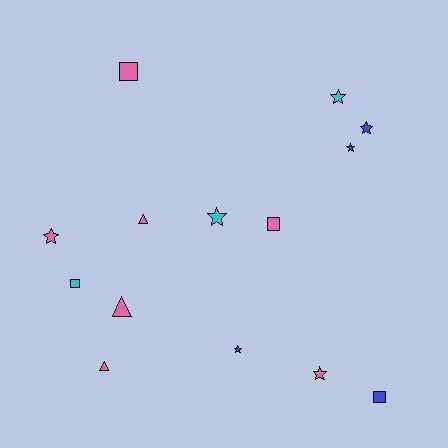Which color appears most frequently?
Pink, with 7 objects.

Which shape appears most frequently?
Star, with 7 objects.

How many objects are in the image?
There are 14 objects.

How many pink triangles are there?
There are 3 pink triangles.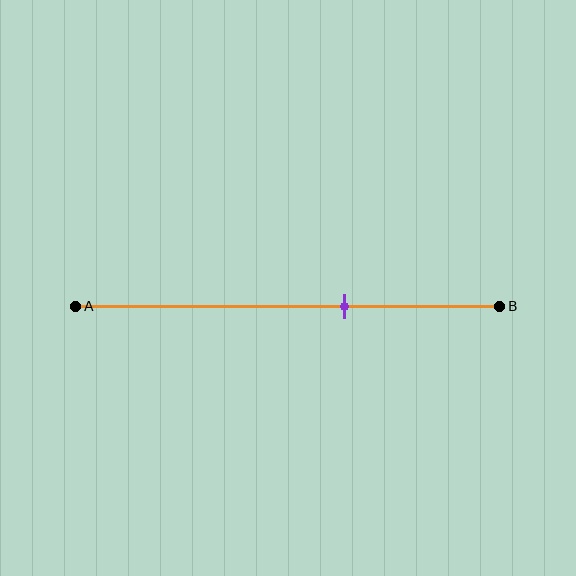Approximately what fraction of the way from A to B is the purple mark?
The purple mark is approximately 65% of the way from A to B.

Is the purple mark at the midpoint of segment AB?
No, the mark is at about 65% from A, not at the 50% midpoint.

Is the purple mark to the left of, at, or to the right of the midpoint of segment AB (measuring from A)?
The purple mark is to the right of the midpoint of segment AB.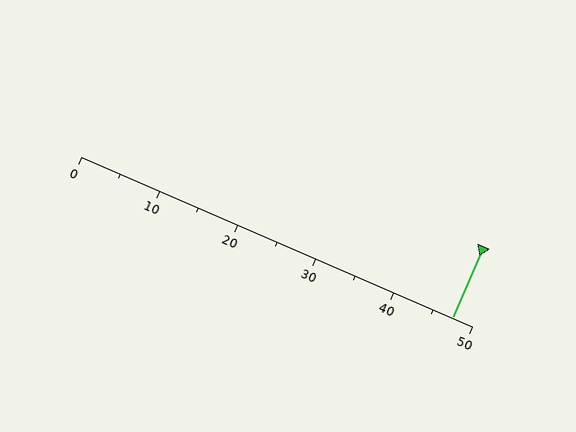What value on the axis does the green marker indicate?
The marker indicates approximately 47.5.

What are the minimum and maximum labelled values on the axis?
The axis runs from 0 to 50.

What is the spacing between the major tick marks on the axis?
The major ticks are spaced 10 apart.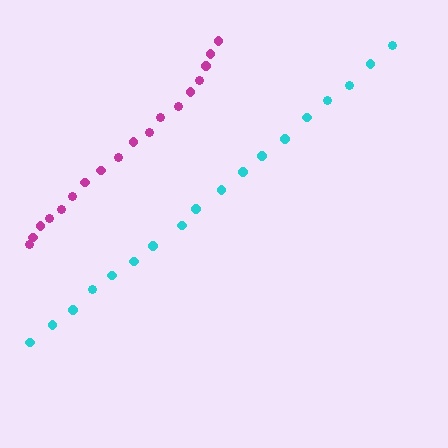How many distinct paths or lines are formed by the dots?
There are 2 distinct paths.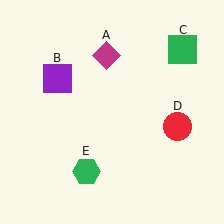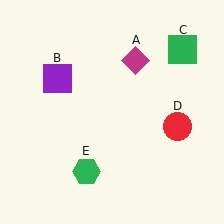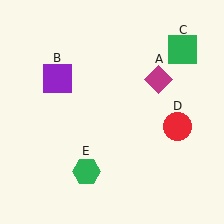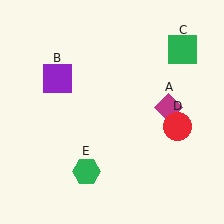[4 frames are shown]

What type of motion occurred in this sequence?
The magenta diamond (object A) rotated clockwise around the center of the scene.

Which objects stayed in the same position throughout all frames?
Purple square (object B) and green square (object C) and red circle (object D) and green hexagon (object E) remained stationary.